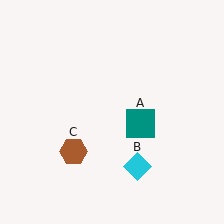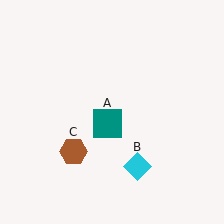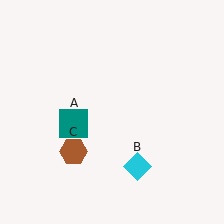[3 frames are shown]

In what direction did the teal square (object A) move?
The teal square (object A) moved left.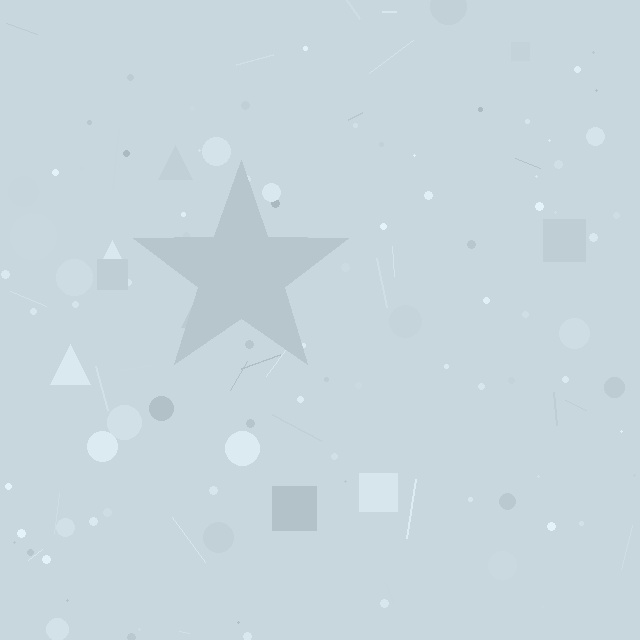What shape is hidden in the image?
A star is hidden in the image.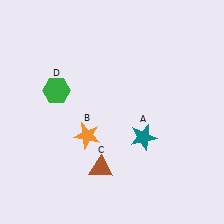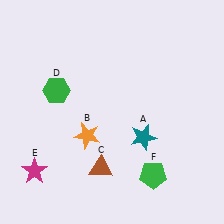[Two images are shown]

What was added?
A magenta star (E), a green pentagon (F) were added in Image 2.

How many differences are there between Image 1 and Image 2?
There are 2 differences between the two images.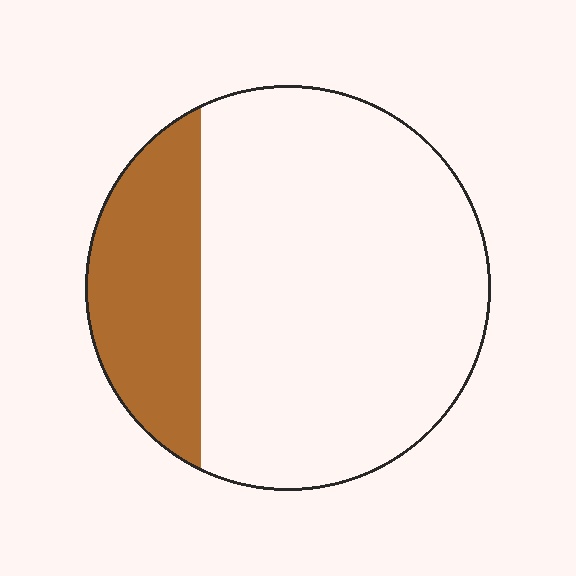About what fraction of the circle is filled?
About one quarter (1/4).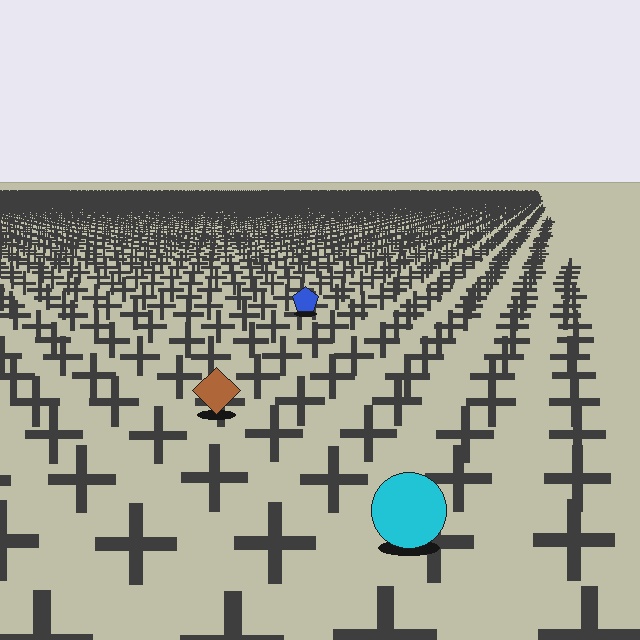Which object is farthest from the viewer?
The blue pentagon is farthest from the viewer. It appears smaller and the ground texture around it is denser.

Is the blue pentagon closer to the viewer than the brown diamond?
No. The brown diamond is closer — you can tell from the texture gradient: the ground texture is coarser near it.